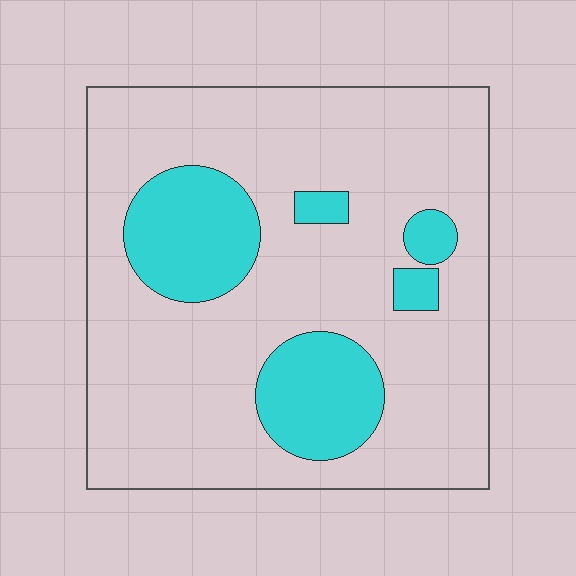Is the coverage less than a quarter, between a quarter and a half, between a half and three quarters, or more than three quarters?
Less than a quarter.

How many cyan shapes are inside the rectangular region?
5.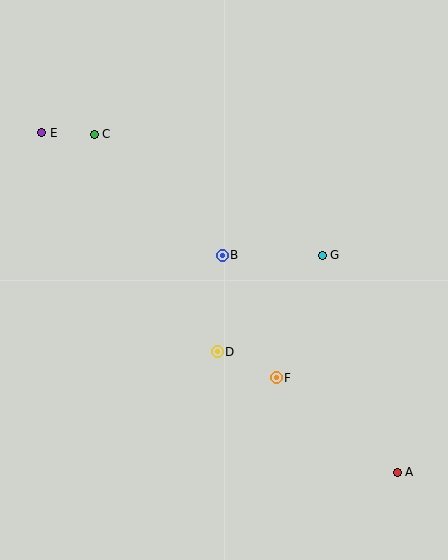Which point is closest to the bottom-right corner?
Point A is closest to the bottom-right corner.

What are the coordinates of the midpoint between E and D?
The midpoint between E and D is at (130, 242).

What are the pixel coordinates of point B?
Point B is at (222, 255).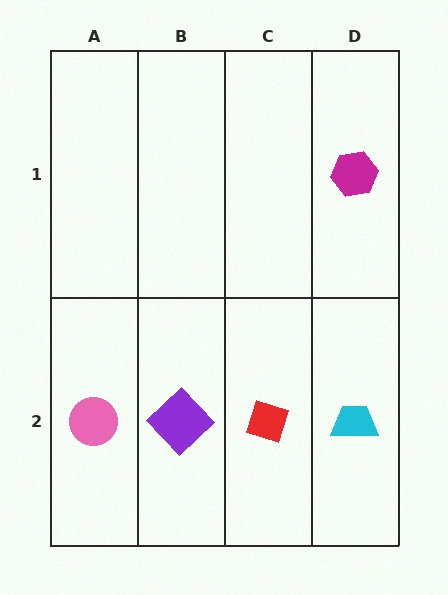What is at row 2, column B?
A purple diamond.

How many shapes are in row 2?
4 shapes.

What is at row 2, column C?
A red diamond.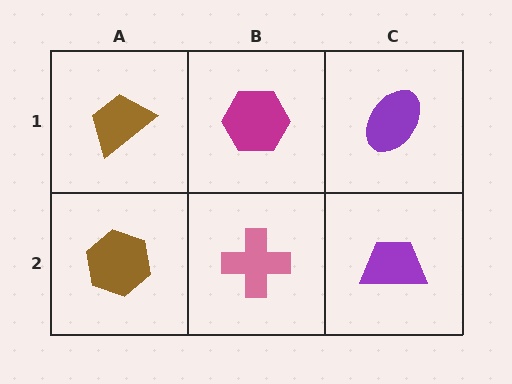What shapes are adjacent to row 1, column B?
A pink cross (row 2, column B), a brown trapezoid (row 1, column A), a purple ellipse (row 1, column C).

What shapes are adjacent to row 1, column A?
A brown hexagon (row 2, column A), a magenta hexagon (row 1, column B).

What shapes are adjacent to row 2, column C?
A purple ellipse (row 1, column C), a pink cross (row 2, column B).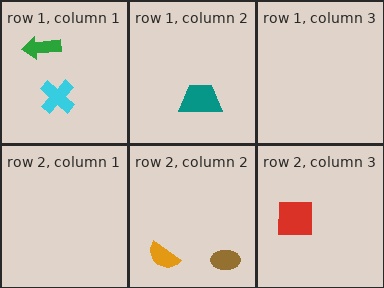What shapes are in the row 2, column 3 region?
The red square.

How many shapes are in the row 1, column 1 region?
2.